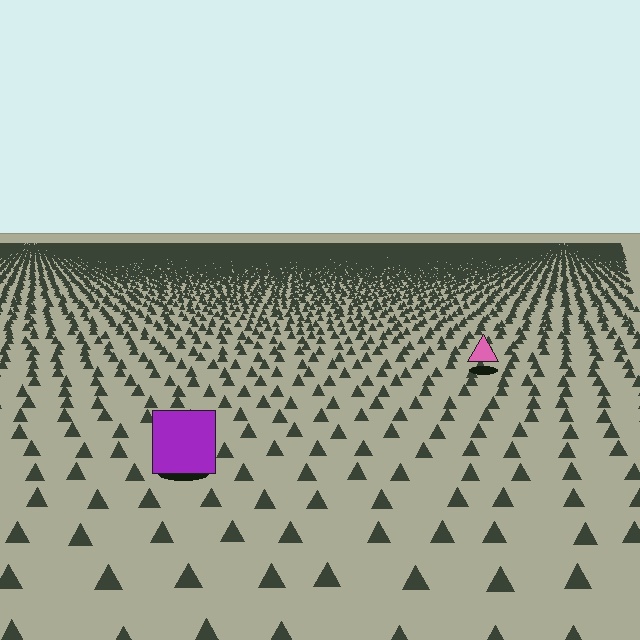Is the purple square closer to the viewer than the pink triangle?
Yes. The purple square is closer — you can tell from the texture gradient: the ground texture is coarser near it.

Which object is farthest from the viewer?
The pink triangle is farthest from the viewer. It appears smaller and the ground texture around it is denser.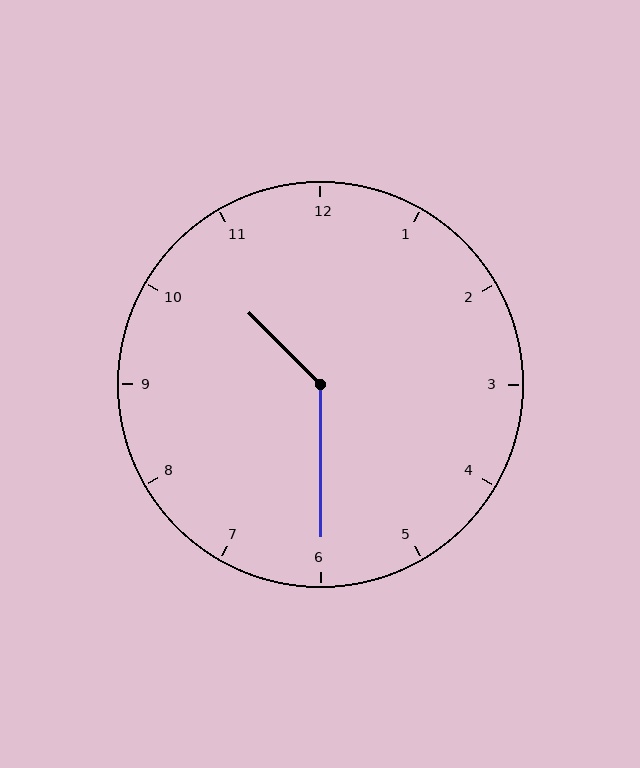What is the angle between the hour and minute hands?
Approximately 135 degrees.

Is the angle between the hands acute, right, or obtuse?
It is obtuse.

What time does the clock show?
10:30.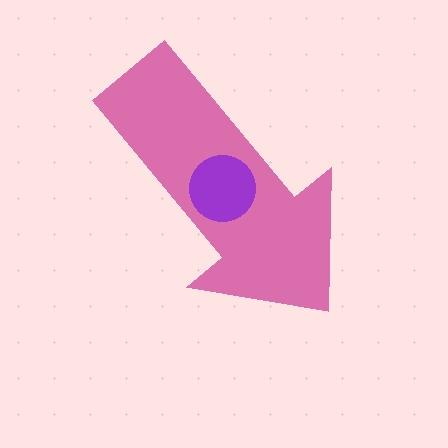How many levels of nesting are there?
2.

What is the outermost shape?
The pink arrow.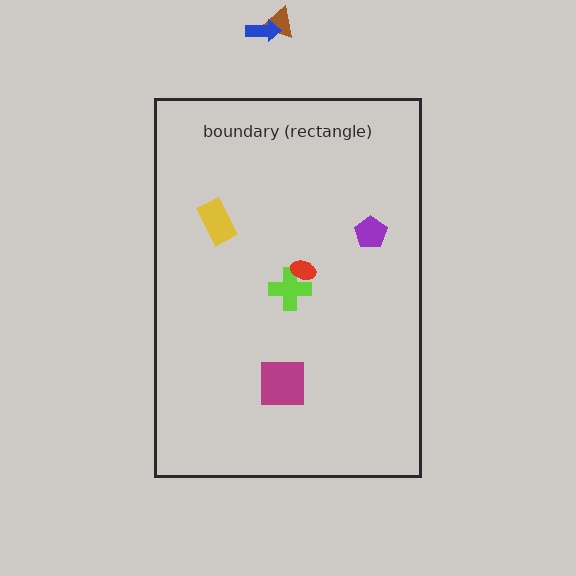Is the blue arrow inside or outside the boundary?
Outside.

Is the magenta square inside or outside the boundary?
Inside.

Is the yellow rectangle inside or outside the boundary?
Inside.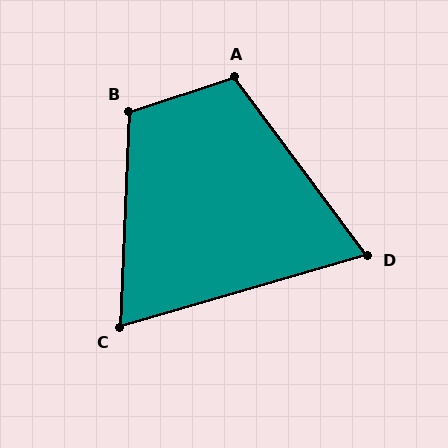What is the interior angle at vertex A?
Approximately 109 degrees (obtuse).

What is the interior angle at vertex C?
Approximately 71 degrees (acute).